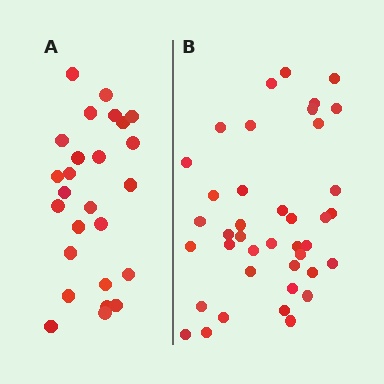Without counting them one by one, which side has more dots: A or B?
Region B (the right region) has more dots.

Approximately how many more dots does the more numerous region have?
Region B has approximately 15 more dots than region A.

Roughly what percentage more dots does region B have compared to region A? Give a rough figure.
About 55% more.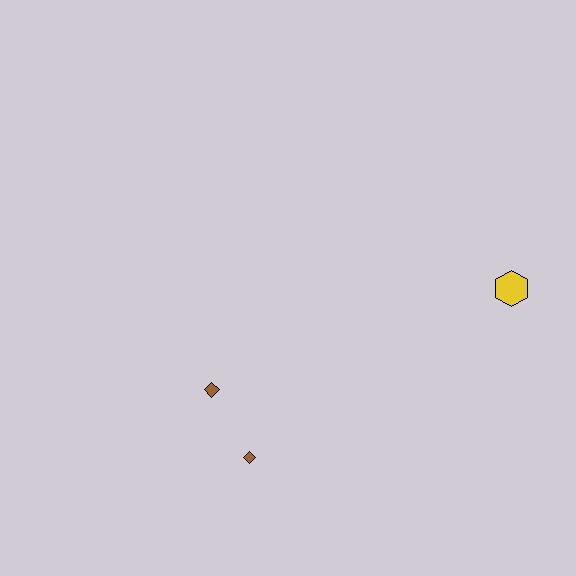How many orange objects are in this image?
There are no orange objects.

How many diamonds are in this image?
There are 2 diamonds.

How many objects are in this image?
There are 3 objects.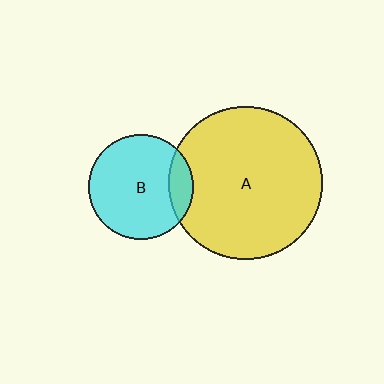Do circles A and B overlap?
Yes.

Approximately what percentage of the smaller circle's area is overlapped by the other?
Approximately 15%.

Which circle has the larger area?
Circle A (yellow).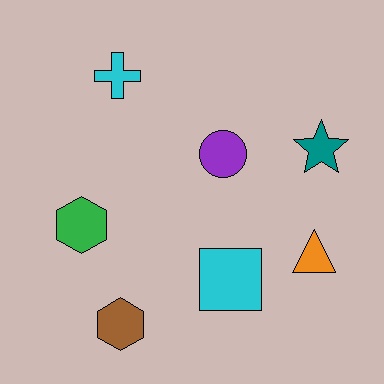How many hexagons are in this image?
There are 2 hexagons.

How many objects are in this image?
There are 7 objects.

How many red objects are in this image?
There are no red objects.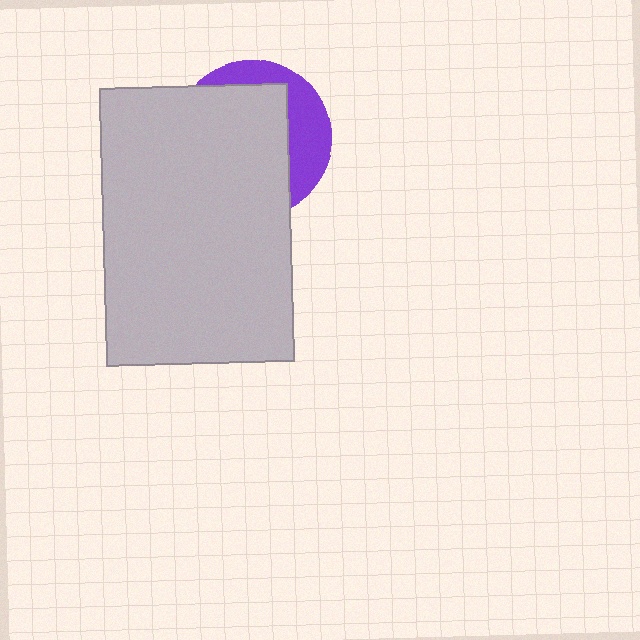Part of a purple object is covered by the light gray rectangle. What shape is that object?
It is a circle.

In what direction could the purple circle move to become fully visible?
The purple circle could move right. That would shift it out from behind the light gray rectangle entirely.